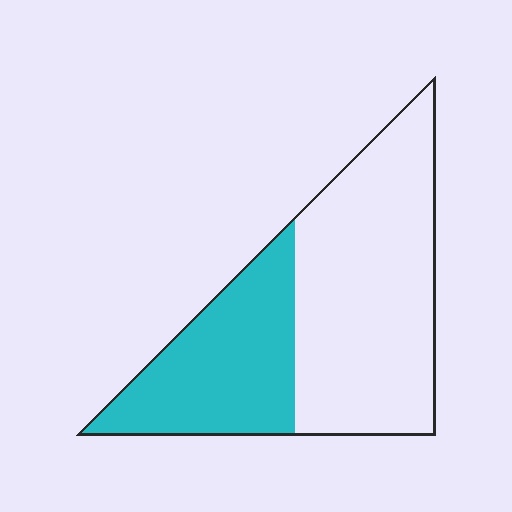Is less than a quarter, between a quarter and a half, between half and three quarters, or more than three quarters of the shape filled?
Between a quarter and a half.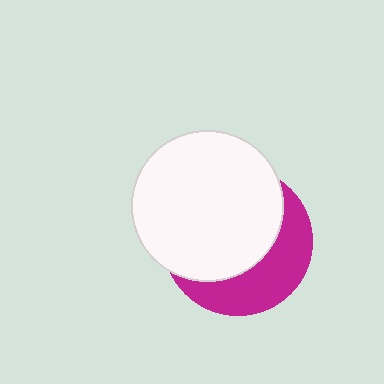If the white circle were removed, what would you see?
You would see the complete magenta circle.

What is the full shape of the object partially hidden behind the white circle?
The partially hidden object is a magenta circle.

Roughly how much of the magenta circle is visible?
A small part of it is visible (roughly 38%).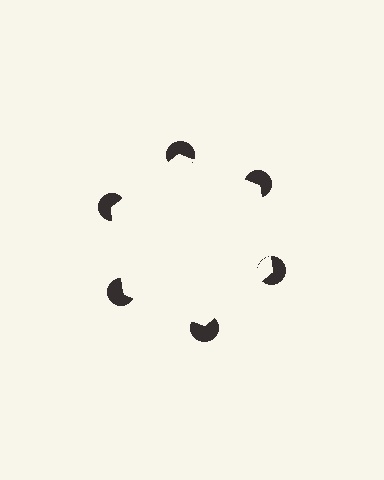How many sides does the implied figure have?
6 sides.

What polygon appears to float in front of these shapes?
An illusory hexagon — its edges are inferred from the aligned wedge cuts in the pac-man discs, not physically drawn.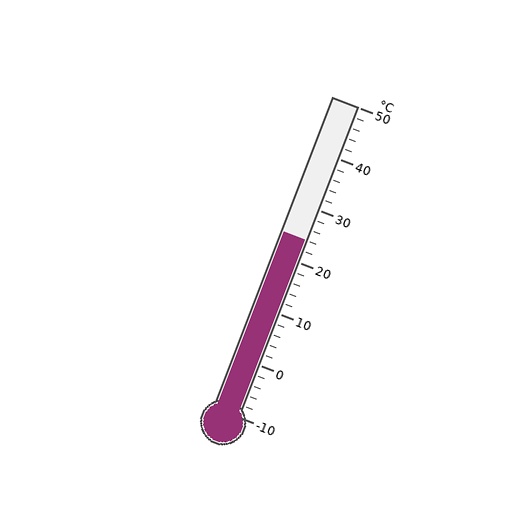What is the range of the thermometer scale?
The thermometer scale ranges from -10°C to 50°C.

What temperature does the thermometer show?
The thermometer shows approximately 24°C.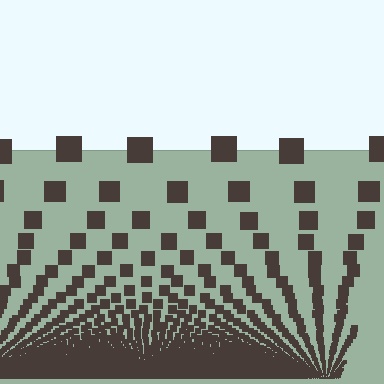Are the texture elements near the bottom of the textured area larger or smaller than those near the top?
Smaller. The gradient is inverted — elements near the bottom are smaller and denser.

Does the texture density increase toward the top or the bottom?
Density increases toward the bottom.